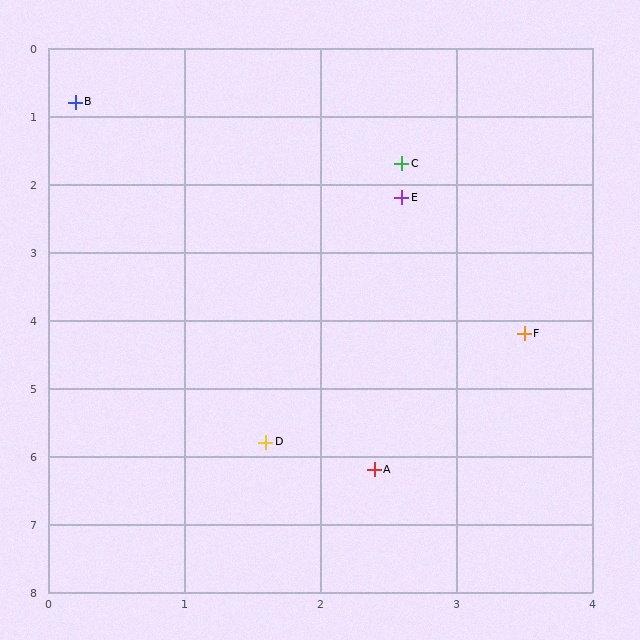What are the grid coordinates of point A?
Point A is at approximately (2.4, 6.2).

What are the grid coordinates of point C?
Point C is at approximately (2.6, 1.7).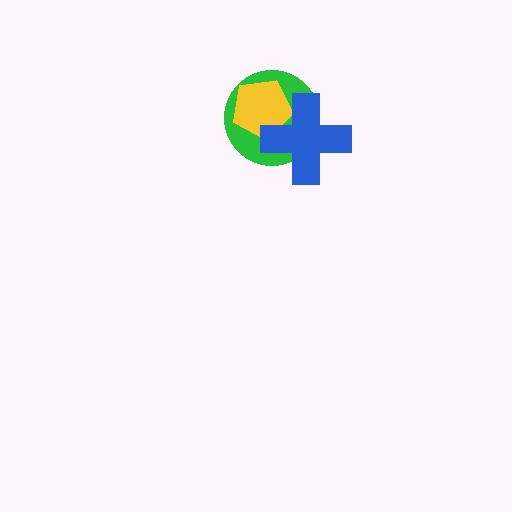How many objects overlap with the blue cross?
2 objects overlap with the blue cross.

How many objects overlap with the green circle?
2 objects overlap with the green circle.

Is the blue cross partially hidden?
No, no other shape covers it.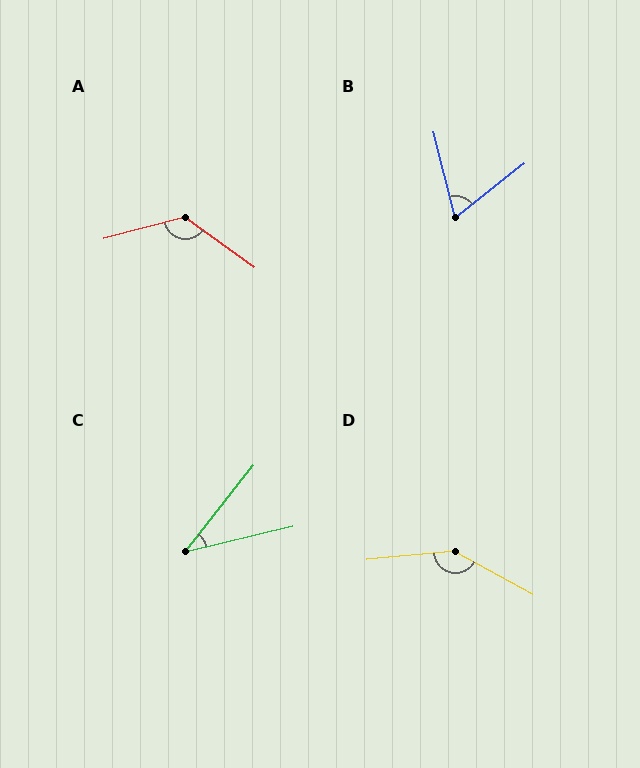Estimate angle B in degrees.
Approximately 65 degrees.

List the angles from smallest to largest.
C (38°), B (65°), A (129°), D (146°).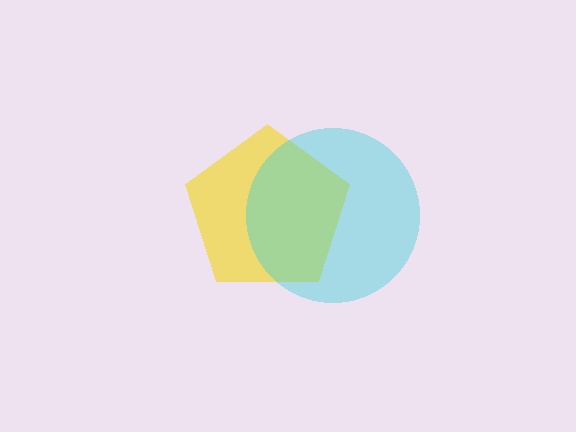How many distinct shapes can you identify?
There are 2 distinct shapes: a yellow pentagon, a cyan circle.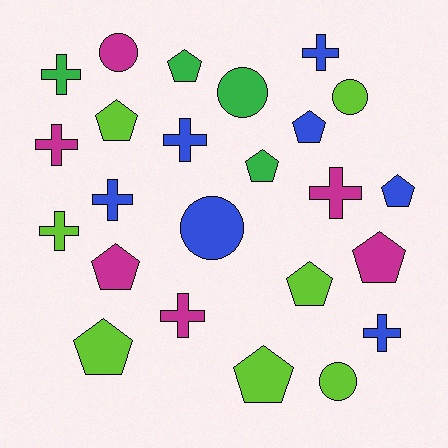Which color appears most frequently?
Lime, with 7 objects.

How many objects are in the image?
There are 24 objects.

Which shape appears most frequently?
Pentagon, with 10 objects.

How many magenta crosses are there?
There are 3 magenta crosses.